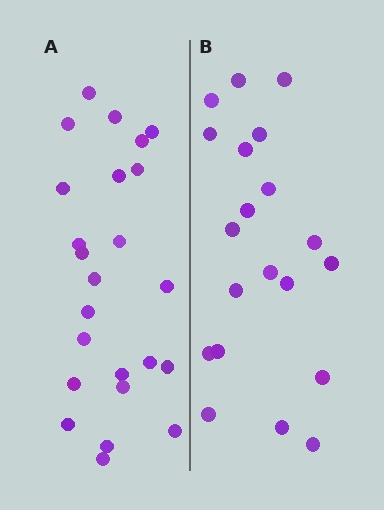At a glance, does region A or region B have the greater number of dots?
Region A (the left region) has more dots.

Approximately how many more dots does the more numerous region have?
Region A has about 4 more dots than region B.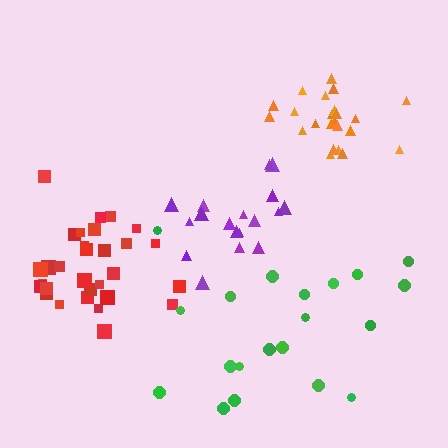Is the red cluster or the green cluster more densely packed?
Red.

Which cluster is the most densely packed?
Orange.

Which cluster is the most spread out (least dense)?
Green.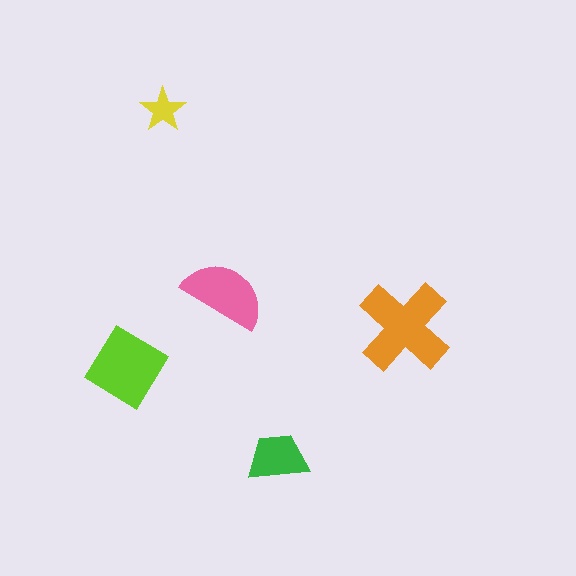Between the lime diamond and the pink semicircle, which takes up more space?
The lime diamond.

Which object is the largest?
The orange cross.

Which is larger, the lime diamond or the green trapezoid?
The lime diamond.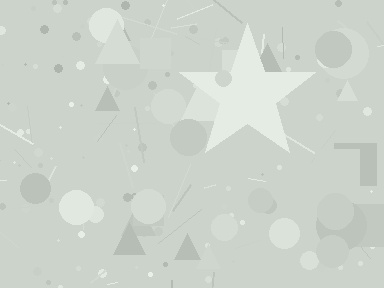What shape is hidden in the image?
A star is hidden in the image.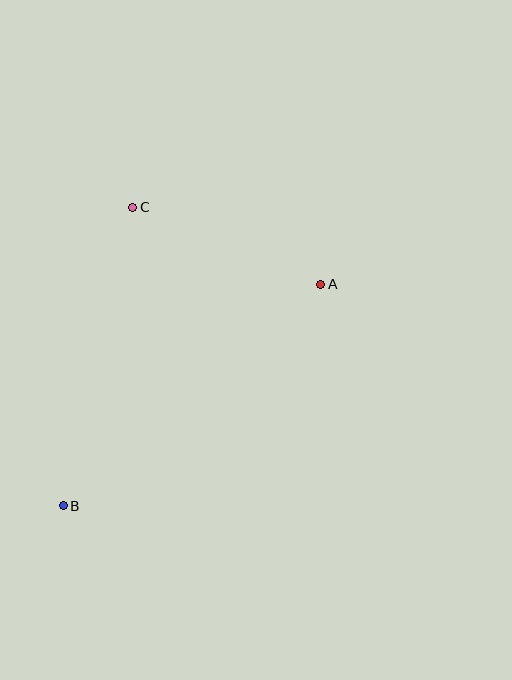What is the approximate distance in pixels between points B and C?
The distance between B and C is approximately 306 pixels.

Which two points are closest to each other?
Points A and C are closest to each other.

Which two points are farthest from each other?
Points A and B are farthest from each other.